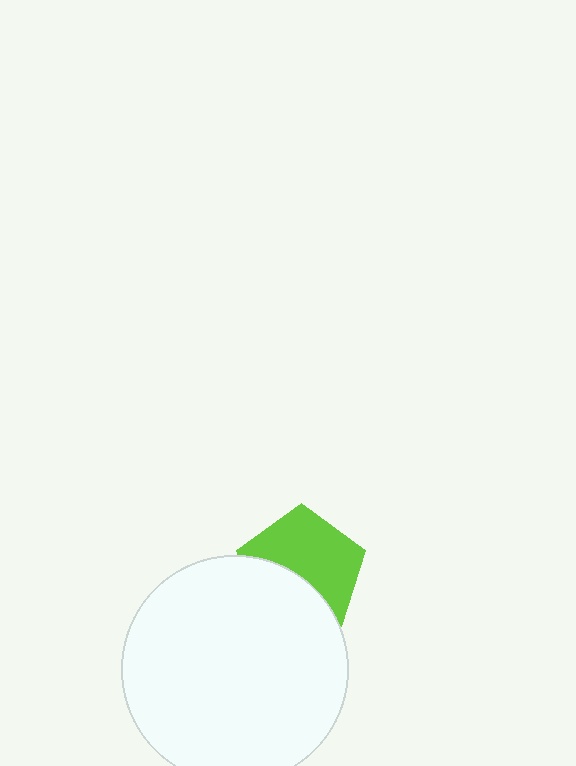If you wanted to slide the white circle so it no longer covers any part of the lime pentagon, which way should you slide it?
Slide it down — that is the most direct way to separate the two shapes.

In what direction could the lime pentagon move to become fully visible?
The lime pentagon could move up. That would shift it out from behind the white circle entirely.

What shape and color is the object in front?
The object in front is a white circle.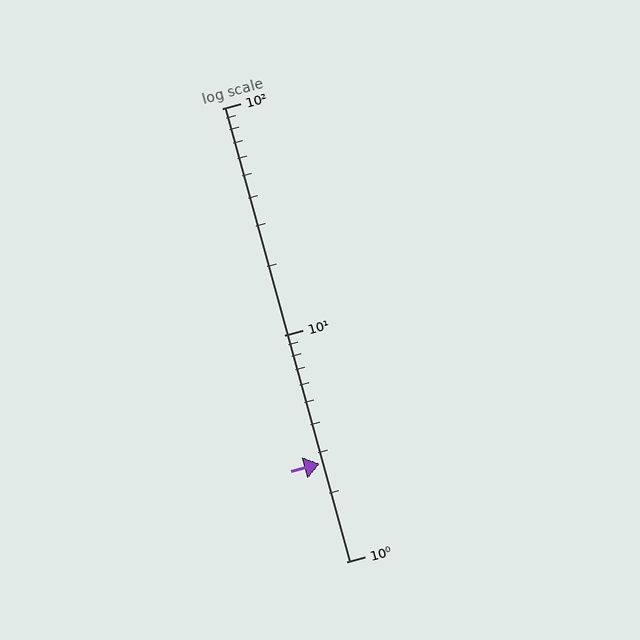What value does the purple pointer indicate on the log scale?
The pointer indicates approximately 2.7.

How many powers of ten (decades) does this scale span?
The scale spans 2 decades, from 1 to 100.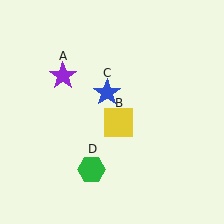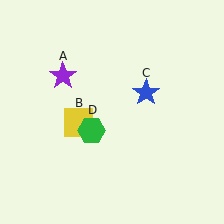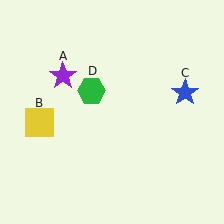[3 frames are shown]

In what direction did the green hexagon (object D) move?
The green hexagon (object D) moved up.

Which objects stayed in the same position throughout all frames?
Purple star (object A) remained stationary.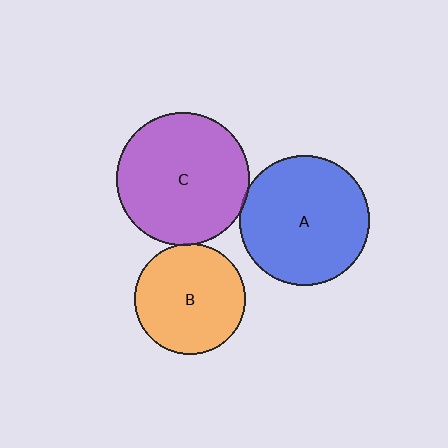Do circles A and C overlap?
Yes.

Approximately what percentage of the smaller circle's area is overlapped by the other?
Approximately 5%.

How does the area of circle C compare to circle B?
Approximately 1.4 times.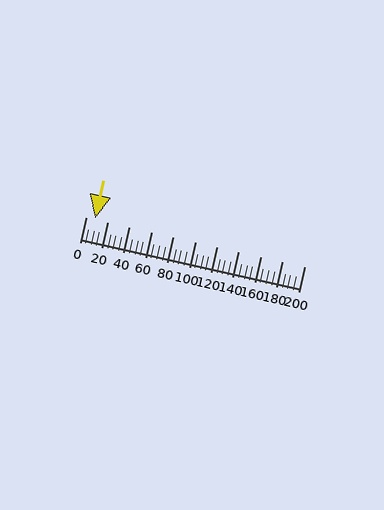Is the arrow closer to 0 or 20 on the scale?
The arrow is closer to 0.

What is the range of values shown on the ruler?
The ruler shows values from 0 to 200.